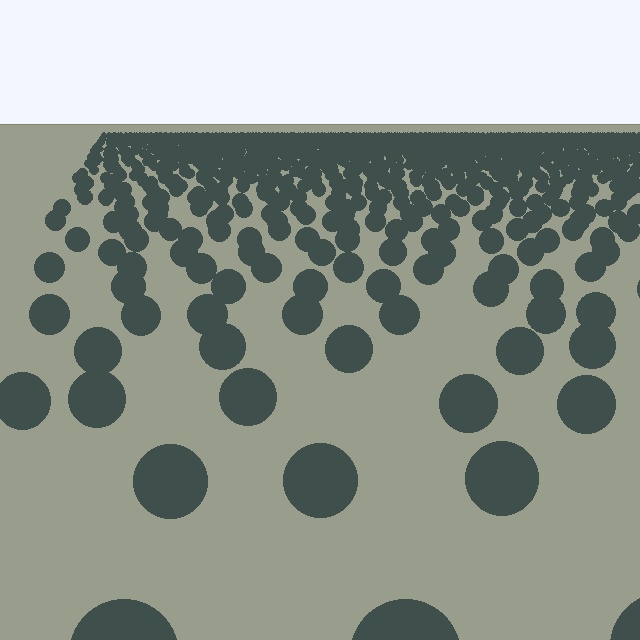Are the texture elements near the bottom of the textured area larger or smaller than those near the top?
Larger. Near the bottom, elements are closer to the viewer and appear at a bigger on-screen size.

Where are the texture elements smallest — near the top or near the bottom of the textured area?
Near the top.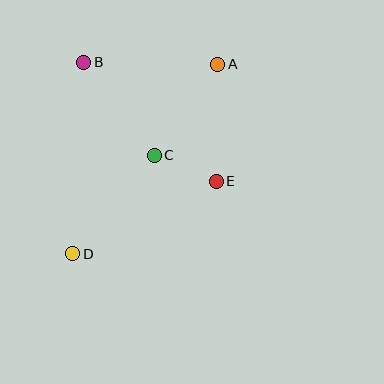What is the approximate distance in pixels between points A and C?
The distance between A and C is approximately 111 pixels.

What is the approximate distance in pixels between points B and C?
The distance between B and C is approximately 117 pixels.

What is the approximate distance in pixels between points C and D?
The distance between C and D is approximately 128 pixels.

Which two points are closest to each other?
Points C and E are closest to each other.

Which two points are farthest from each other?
Points A and D are farthest from each other.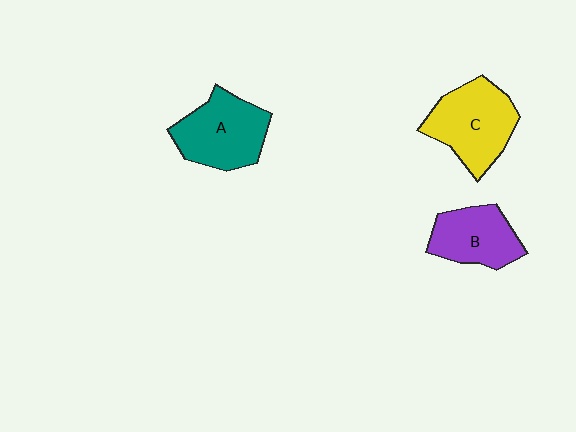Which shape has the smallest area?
Shape B (purple).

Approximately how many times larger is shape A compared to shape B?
Approximately 1.3 times.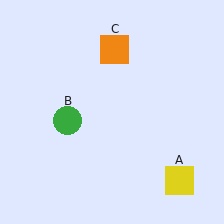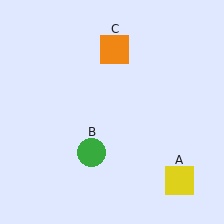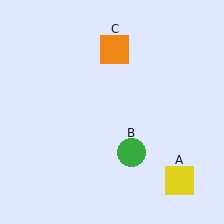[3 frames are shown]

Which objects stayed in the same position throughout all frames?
Yellow square (object A) and orange square (object C) remained stationary.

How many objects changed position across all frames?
1 object changed position: green circle (object B).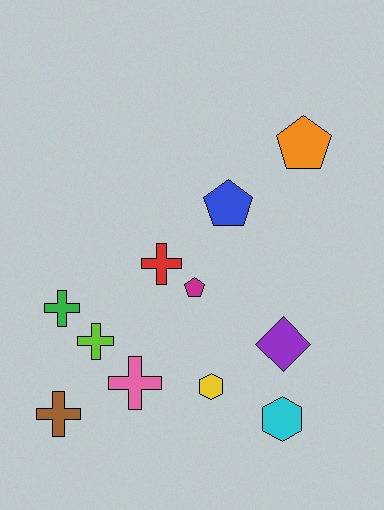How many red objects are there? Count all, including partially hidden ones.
There is 1 red object.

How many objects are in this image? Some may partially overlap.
There are 11 objects.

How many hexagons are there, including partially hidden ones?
There are 2 hexagons.